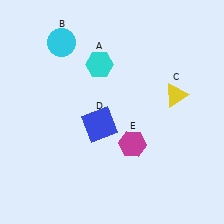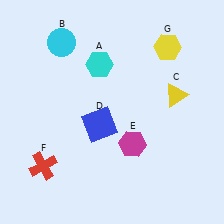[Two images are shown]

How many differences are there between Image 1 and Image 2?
There are 2 differences between the two images.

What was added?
A red cross (F), a yellow hexagon (G) were added in Image 2.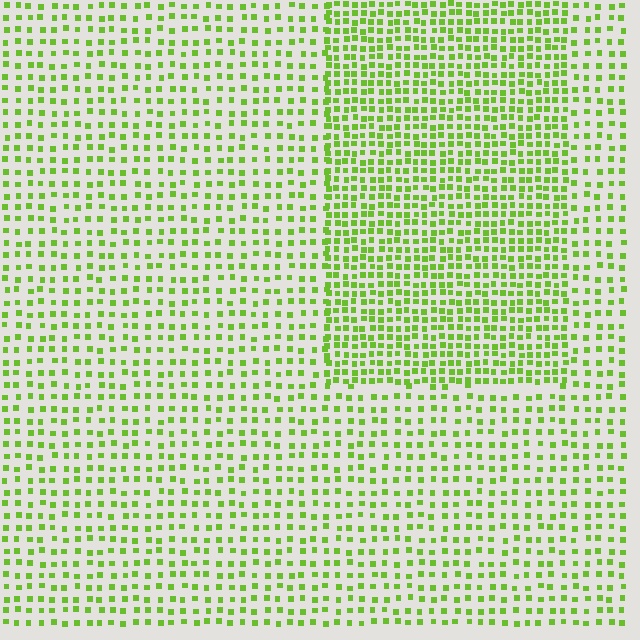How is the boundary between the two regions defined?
The boundary is defined by a change in element density (approximately 1.8x ratio). All elements are the same color, size, and shape.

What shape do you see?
I see a rectangle.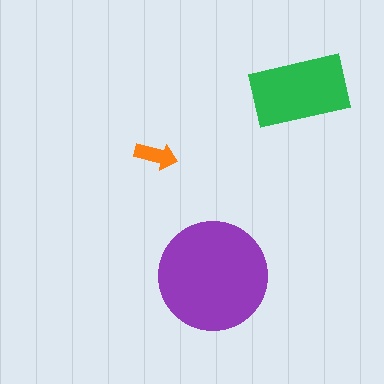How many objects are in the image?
There are 3 objects in the image.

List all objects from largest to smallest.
The purple circle, the green rectangle, the orange arrow.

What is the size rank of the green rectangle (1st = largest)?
2nd.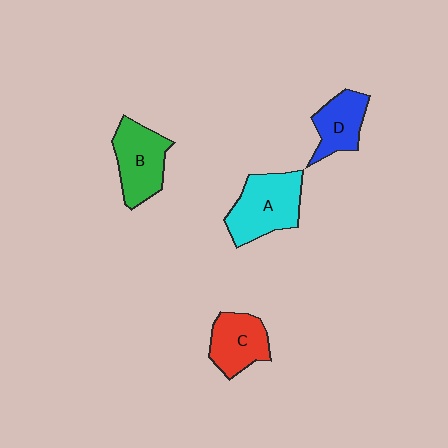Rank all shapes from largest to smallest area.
From largest to smallest: A (cyan), B (green), C (red), D (blue).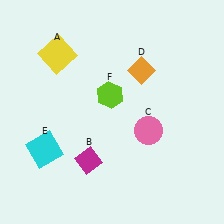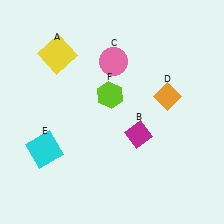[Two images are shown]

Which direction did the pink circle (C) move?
The pink circle (C) moved up.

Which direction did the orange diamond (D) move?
The orange diamond (D) moved right.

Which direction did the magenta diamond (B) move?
The magenta diamond (B) moved right.